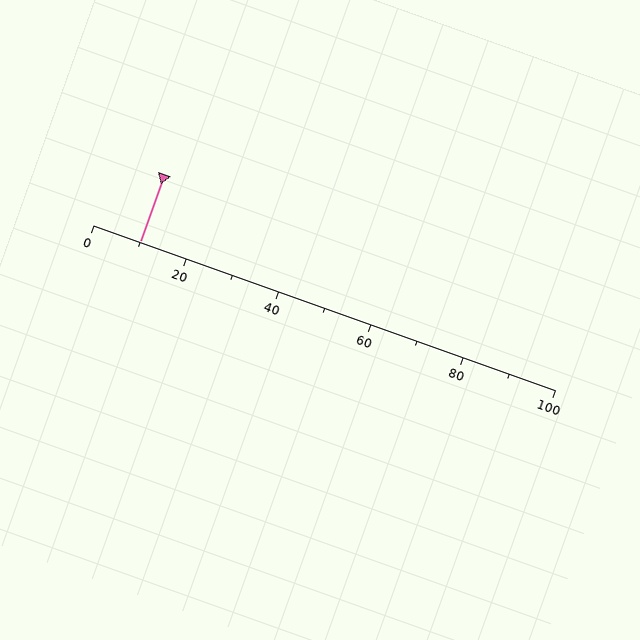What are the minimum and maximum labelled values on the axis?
The axis runs from 0 to 100.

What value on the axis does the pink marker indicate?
The marker indicates approximately 10.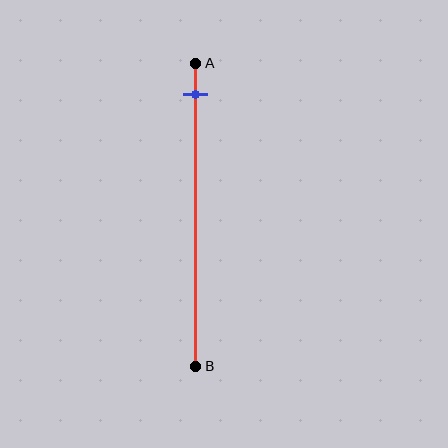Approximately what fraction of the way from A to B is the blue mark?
The blue mark is approximately 10% of the way from A to B.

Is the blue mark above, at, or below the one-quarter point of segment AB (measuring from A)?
The blue mark is above the one-quarter point of segment AB.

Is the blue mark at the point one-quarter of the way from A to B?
No, the mark is at about 10% from A, not at the 25% one-quarter point.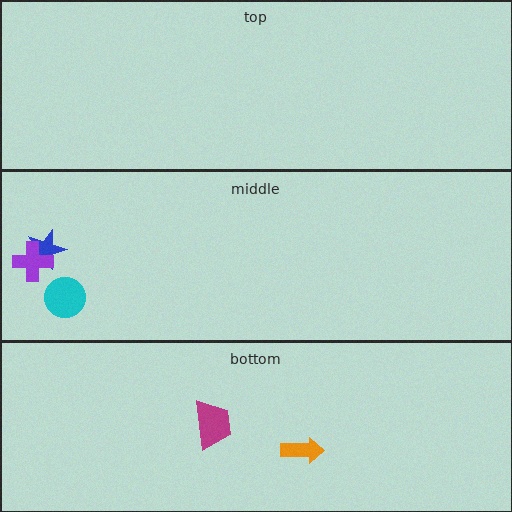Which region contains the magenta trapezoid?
The bottom region.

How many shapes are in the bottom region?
2.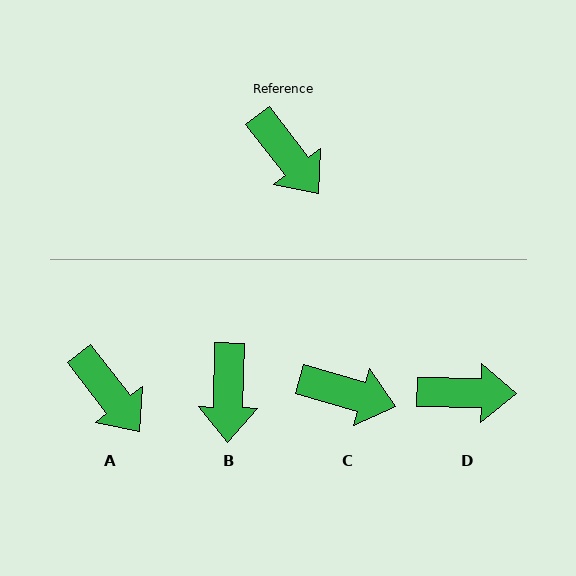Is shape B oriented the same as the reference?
No, it is off by about 39 degrees.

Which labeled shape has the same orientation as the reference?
A.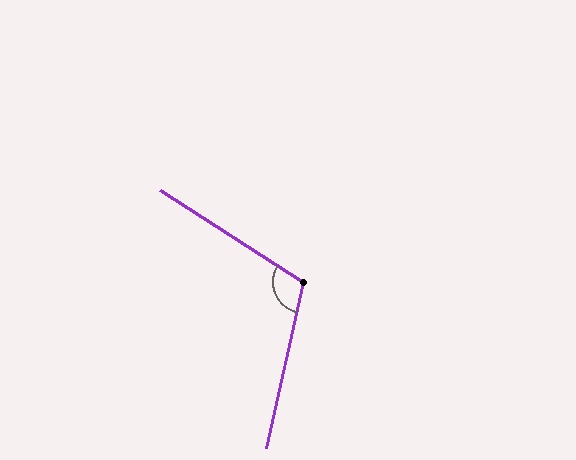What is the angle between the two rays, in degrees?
Approximately 110 degrees.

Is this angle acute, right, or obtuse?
It is obtuse.